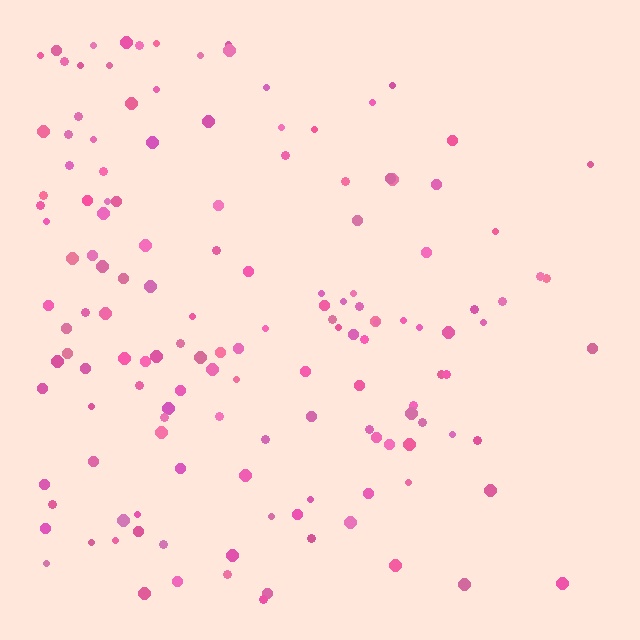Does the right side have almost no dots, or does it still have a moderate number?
Still a moderate number, just noticeably fewer than the left.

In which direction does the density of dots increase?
From right to left, with the left side densest.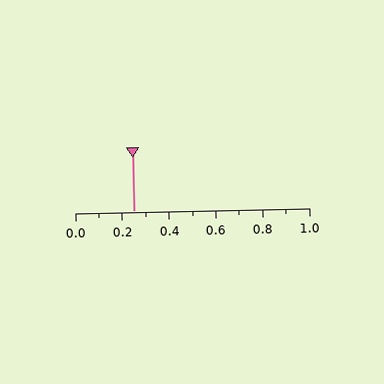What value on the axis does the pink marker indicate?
The marker indicates approximately 0.25.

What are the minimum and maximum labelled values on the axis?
The axis runs from 0.0 to 1.0.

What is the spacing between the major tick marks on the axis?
The major ticks are spaced 0.2 apart.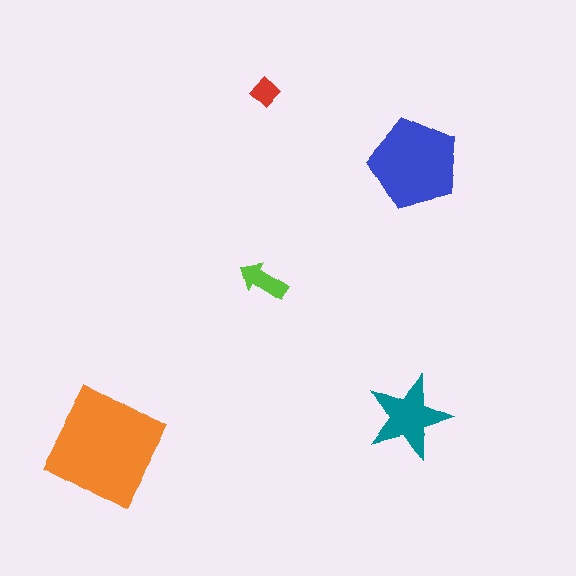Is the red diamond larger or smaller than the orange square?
Smaller.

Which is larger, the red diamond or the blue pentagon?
The blue pentagon.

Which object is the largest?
The orange square.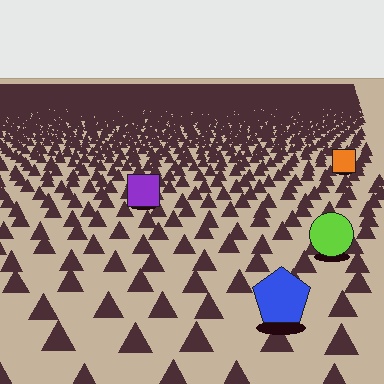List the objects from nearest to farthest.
From nearest to farthest: the blue pentagon, the lime circle, the purple square, the orange square.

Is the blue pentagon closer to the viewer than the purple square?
Yes. The blue pentagon is closer — you can tell from the texture gradient: the ground texture is coarser near it.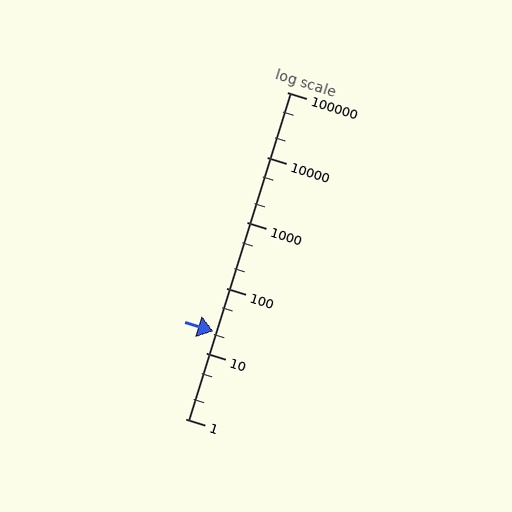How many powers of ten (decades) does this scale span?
The scale spans 5 decades, from 1 to 100000.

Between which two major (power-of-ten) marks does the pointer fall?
The pointer is between 10 and 100.